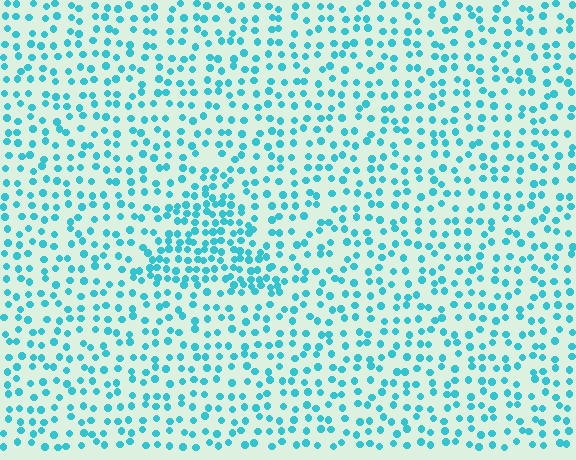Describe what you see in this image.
The image contains small cyan elements arranged at two different densities. A triangle-shaped region is visible where the elements are more densely packed than the surrounding area.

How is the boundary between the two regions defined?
The boundary is defined by a change in element density (approximately 1.9x ratio). All elements are the same color, size, and shape.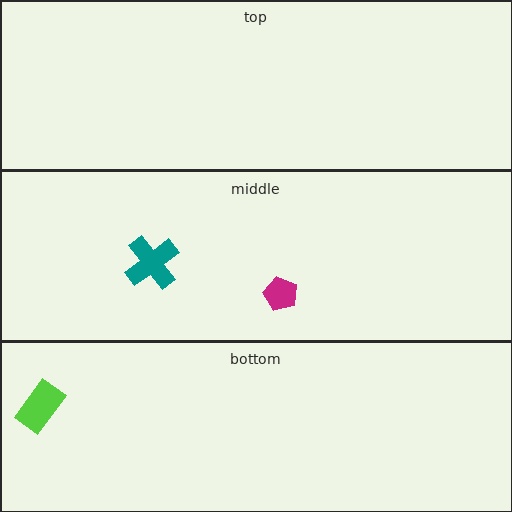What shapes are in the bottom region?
The lime rectangle.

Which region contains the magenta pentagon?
The middle region.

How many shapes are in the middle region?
2.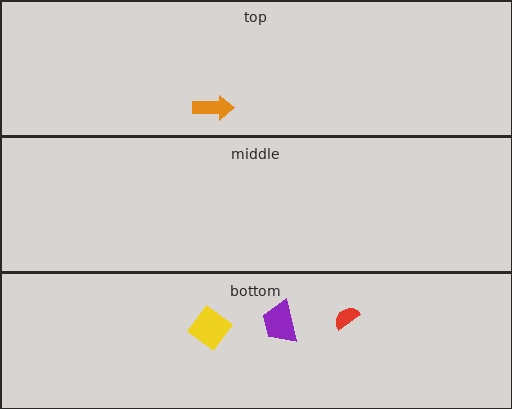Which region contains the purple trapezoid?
The bottom region.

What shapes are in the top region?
The orange arrow.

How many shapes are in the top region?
1.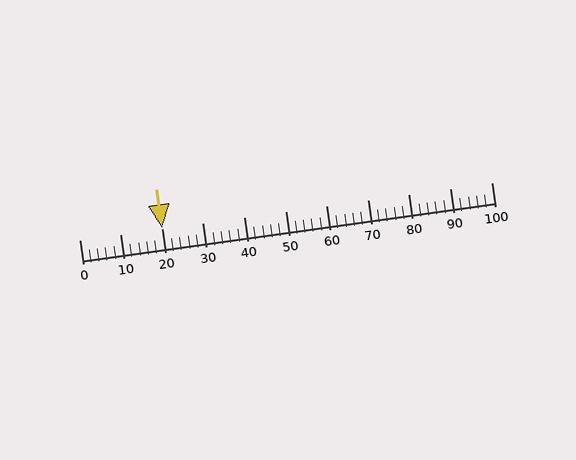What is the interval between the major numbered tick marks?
The major tick marks are spaced 10 units apart.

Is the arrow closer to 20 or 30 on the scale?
The arrow is closer to 20.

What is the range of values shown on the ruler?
The ruler shows values from 0 to 100.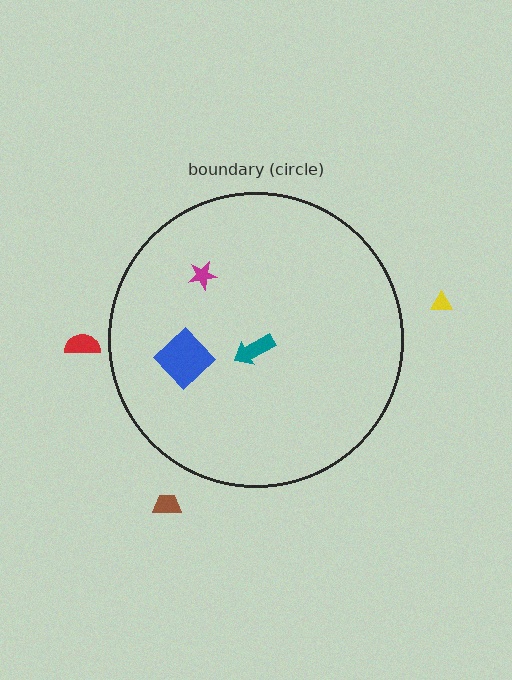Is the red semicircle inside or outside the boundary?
Outside.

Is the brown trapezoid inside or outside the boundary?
Outside.